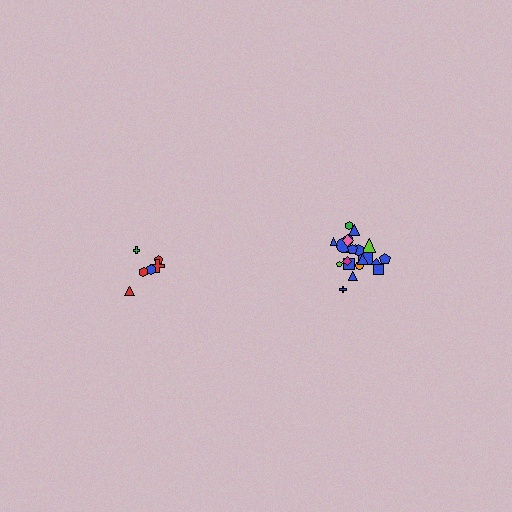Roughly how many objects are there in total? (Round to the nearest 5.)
Roughly 30 objects in total.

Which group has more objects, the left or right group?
The right group.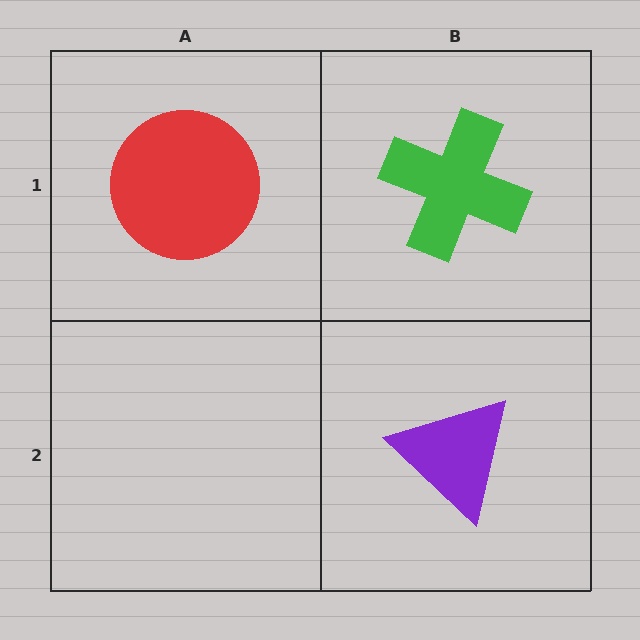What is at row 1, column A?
A red circle.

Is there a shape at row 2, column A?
No, that cell is empty.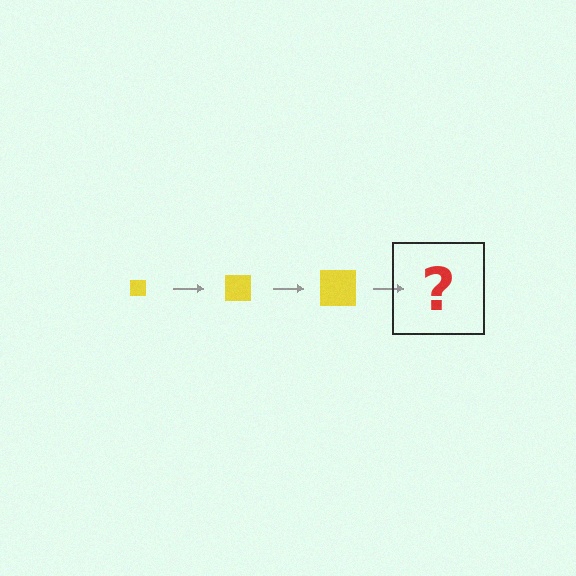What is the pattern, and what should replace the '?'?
The pattern is that the square gets progressively larger each step. The '?' should be a yellow square, larger than the previous one.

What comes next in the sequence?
The next element should be a yellow square, larger than the previous one.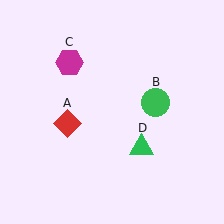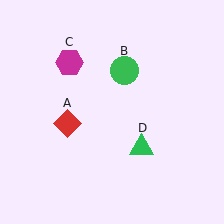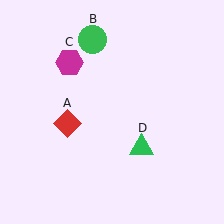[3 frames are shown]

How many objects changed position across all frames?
1 object changed position: green circle (object B).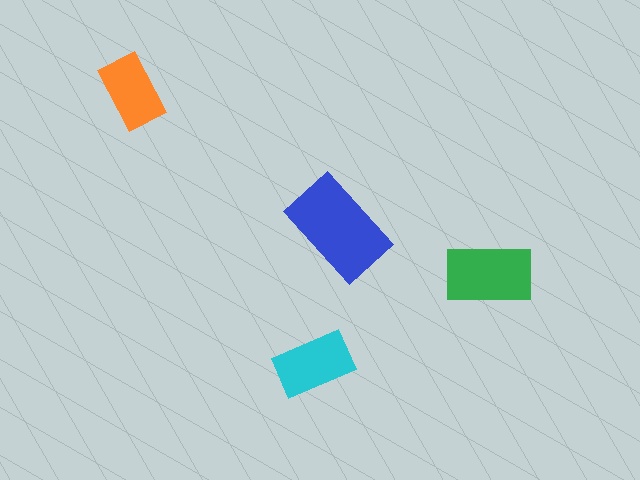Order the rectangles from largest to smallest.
the blue one, the green one, the cyan one, the orange one.